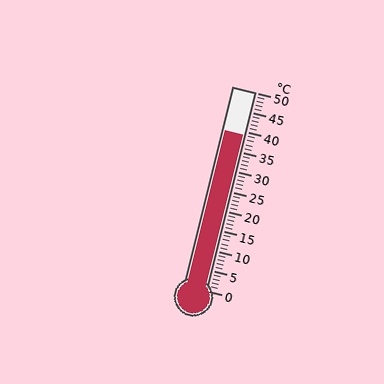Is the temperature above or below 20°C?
The temperature is above 20°C.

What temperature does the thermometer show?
The thermometer shows approximately 39°C.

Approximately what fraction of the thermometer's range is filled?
The thermometer is filled to approximately 80% of its range.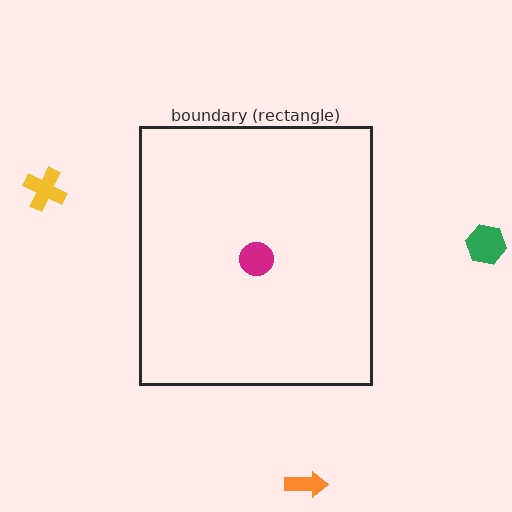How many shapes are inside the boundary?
1 inside, 3 outside.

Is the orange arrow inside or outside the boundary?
Outside.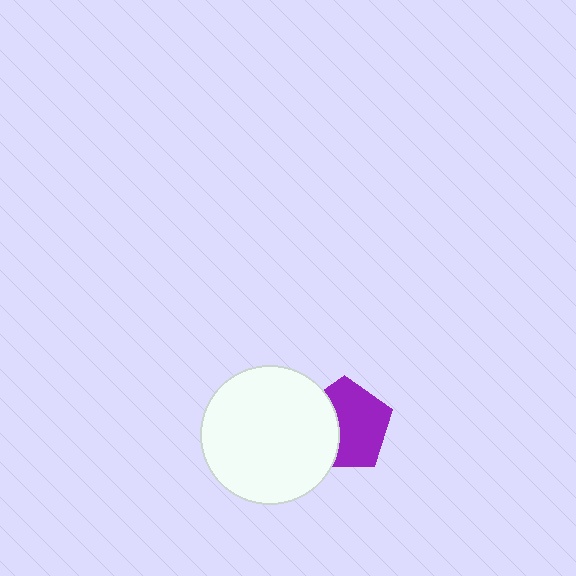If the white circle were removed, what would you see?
You would see the complete purple pentagon.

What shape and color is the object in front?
The object in front is a white circle.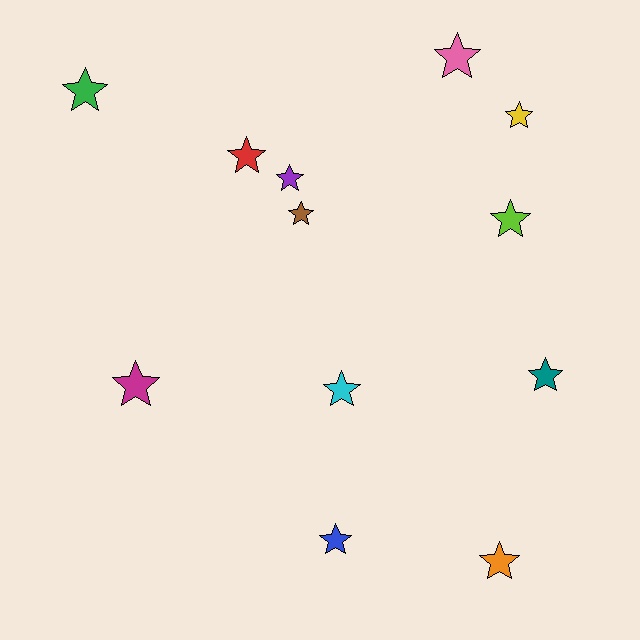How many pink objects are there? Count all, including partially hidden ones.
There is 1 pink object.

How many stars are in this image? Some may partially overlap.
There are 12 stars.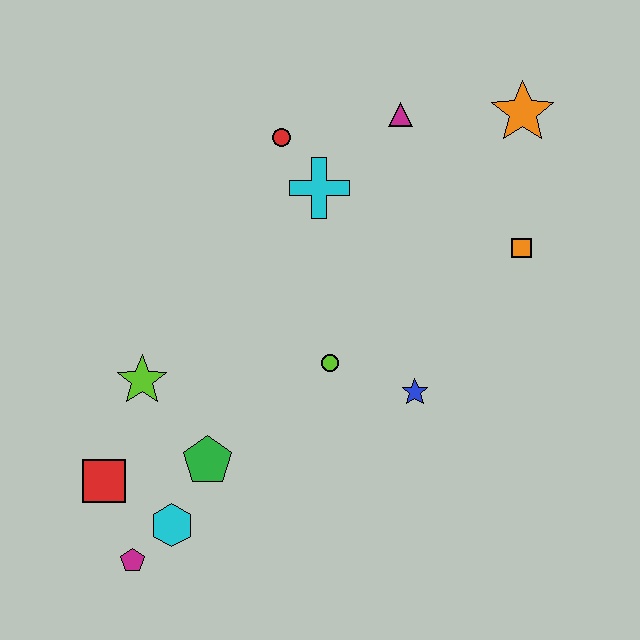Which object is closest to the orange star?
The magenta triangle is closest to the orange star.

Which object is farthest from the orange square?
The magenta pentagon is farthest from the orange square.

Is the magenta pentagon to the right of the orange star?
No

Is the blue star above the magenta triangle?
No